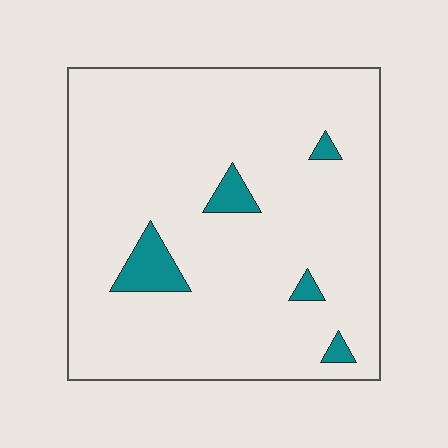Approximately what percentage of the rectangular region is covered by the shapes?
Approximately 5%.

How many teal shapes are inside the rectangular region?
5.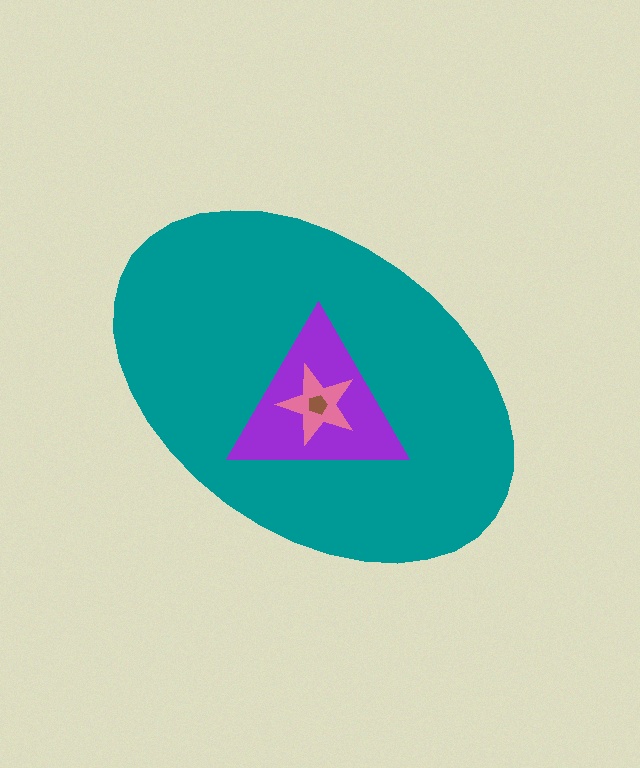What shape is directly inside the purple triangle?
The pink star.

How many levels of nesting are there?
4.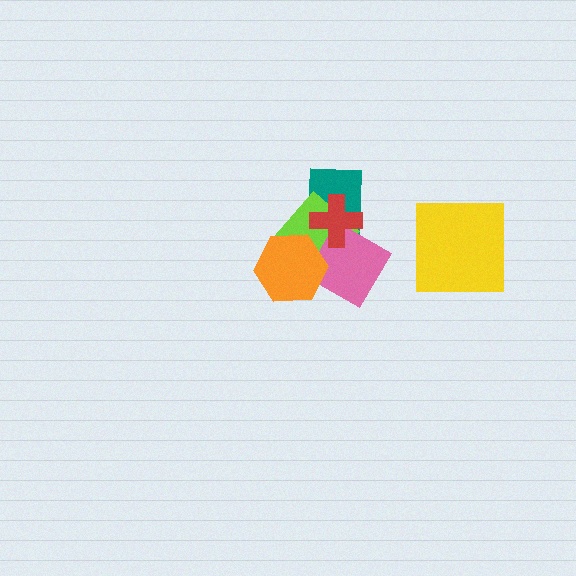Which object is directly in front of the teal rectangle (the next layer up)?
The lime diamond is directly in front of the teal rectangle.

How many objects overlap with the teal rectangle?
4 objects overlap with the teal rectangle.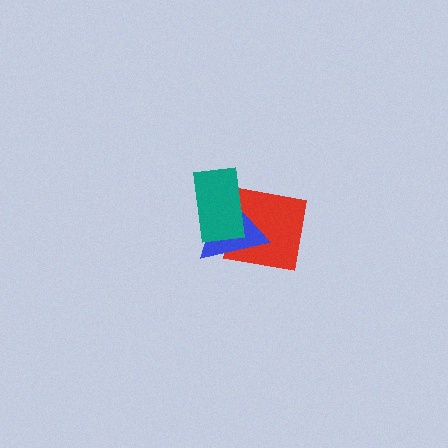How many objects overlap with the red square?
2 objects overlap with the red square.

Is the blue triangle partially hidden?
Yes, it is partially covered by another shape.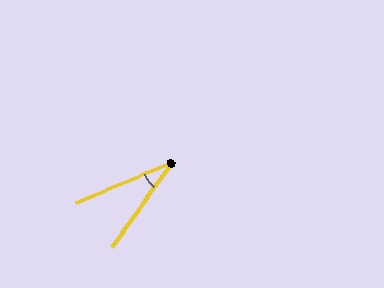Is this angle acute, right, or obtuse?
It is acute.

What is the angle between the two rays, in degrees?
Approximately 32 degrees.